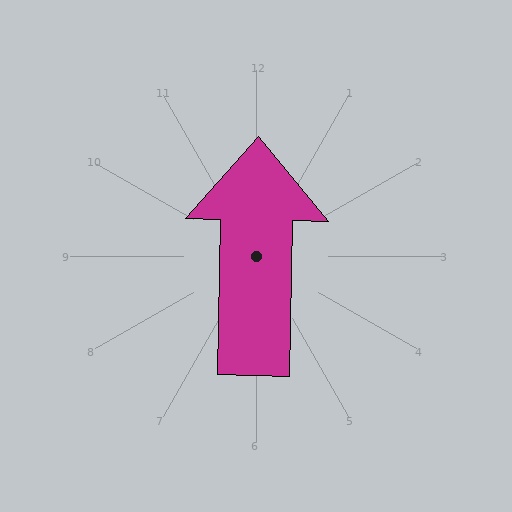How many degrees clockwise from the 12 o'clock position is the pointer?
Approximately 1 degrees.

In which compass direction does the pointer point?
North.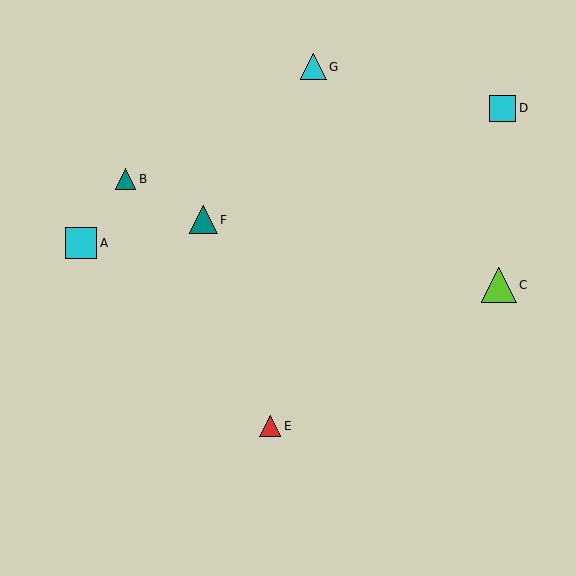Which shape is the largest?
The lime triangle (labeled C) is the largest.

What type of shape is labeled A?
Shape A is a cyan square.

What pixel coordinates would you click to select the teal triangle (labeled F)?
Click at (203, 220) to select the teal triangle F.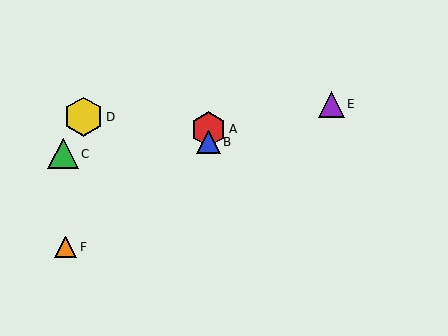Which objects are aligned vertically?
Objects A, B are aligned vertically.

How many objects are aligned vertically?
2 objects (A, B) are aligned vertically.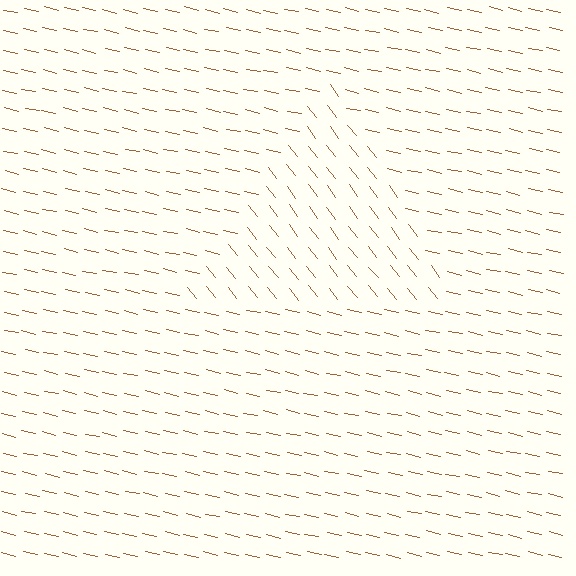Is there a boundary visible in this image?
Yes, there is a texture boundary formed by a change in line orientation.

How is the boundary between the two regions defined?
The boundary is defined purely by a change in line orientation (approximately 39 degrees difference). All lines are the same color and thickness.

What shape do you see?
I see a triangle.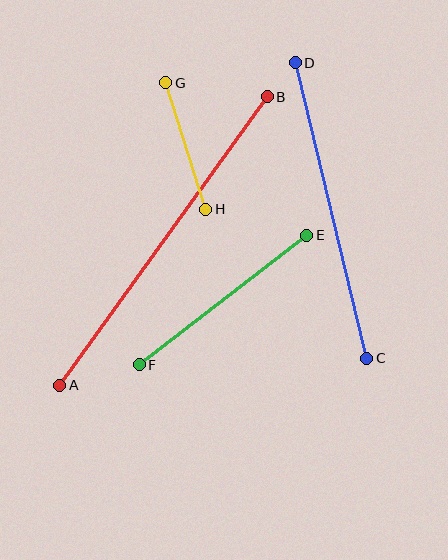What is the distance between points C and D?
The distance is approximately 304 pixels.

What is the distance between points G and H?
The distance is approximately 133 pixels.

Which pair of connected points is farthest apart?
Points A and B are farthest apart.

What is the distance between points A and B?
The distance is approximately 355 pixels.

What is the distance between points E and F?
The distance is approximately 212 pixels.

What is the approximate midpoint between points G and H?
The midpoint is at approximately (186, 146) pixels.